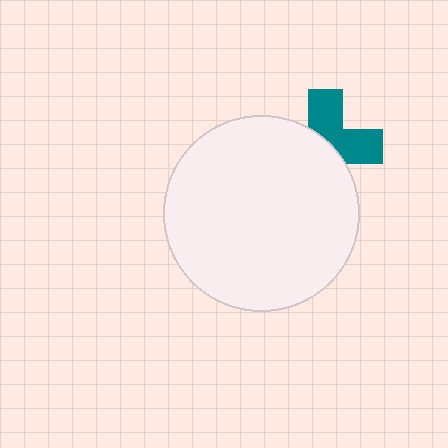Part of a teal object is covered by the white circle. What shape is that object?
It is a cross.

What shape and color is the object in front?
The object in front is a white circle.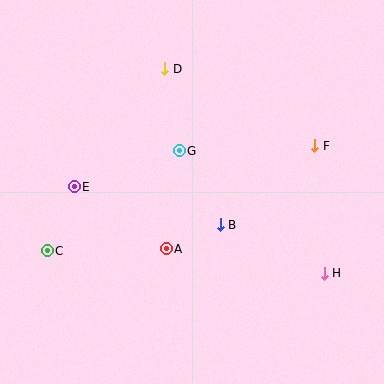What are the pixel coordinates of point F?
Point F is at (315, 146).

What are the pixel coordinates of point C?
Point C is at (47, 251).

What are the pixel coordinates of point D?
Point D is at (165, 69).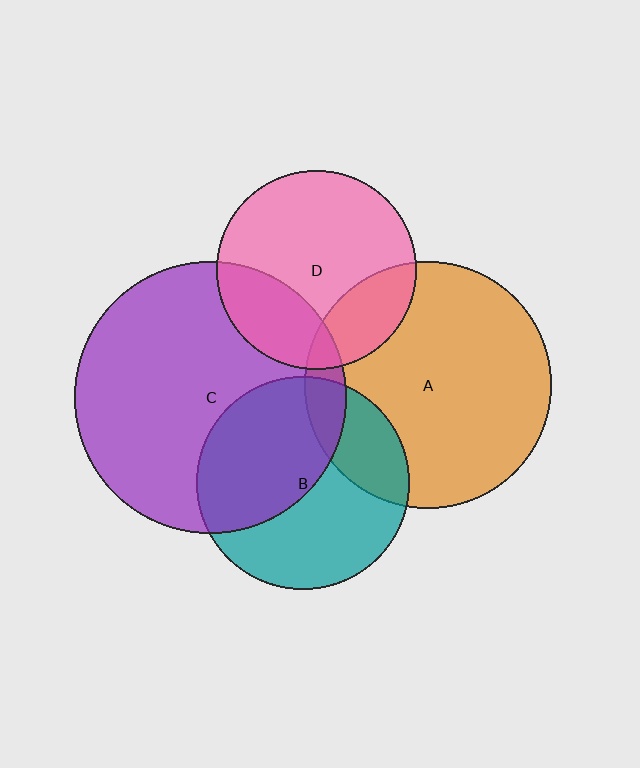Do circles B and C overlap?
Yes.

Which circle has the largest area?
Circle C (purple).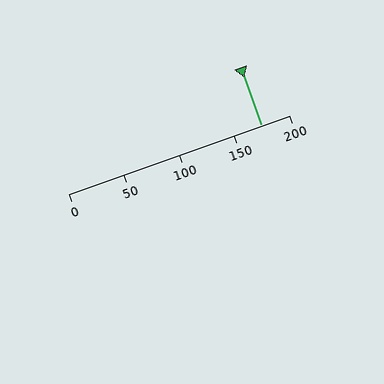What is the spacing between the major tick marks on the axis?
The major ticks are spaced 50 apart.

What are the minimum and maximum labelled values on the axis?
The axis runs from 0 to 200.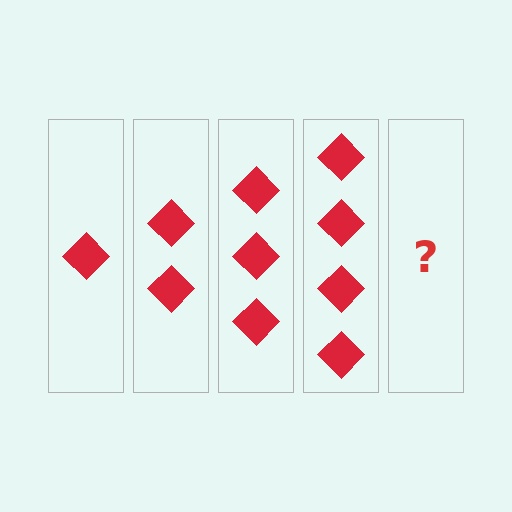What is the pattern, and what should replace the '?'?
The pattern is that each step adds one more diamond. The '?' should be 5 diamonds.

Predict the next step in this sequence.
The next step is 5 diamonds.